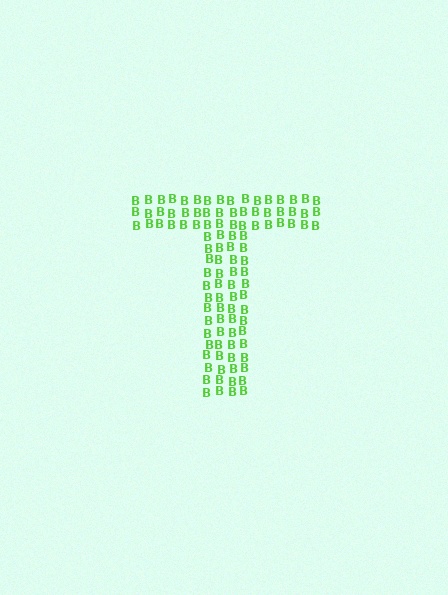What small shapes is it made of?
It is made of small letter B's.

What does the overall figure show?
The overall figure shows the letter T.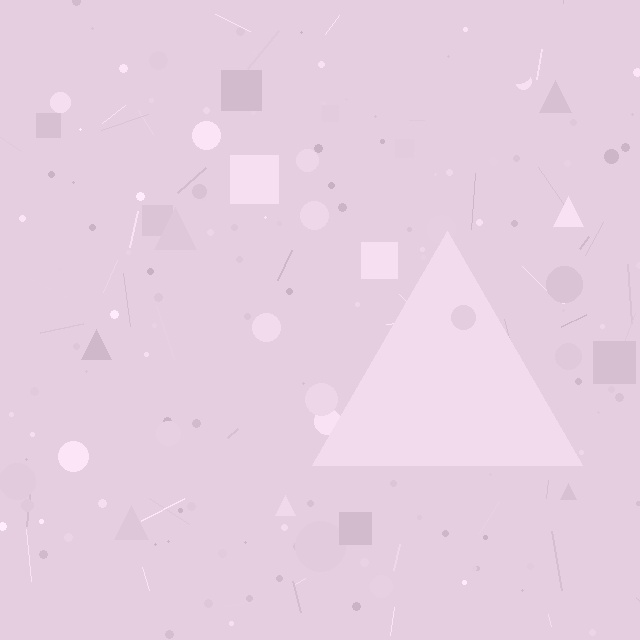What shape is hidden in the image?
A triangle is hidden in the image.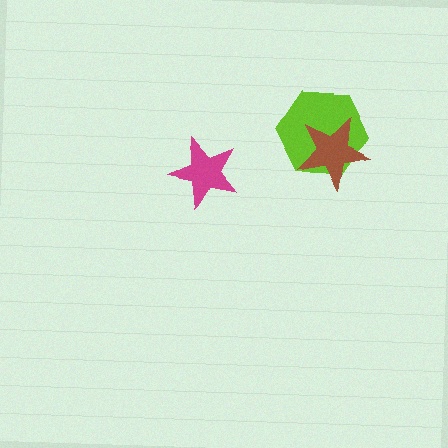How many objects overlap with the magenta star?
0 objects overlap with the magenta star.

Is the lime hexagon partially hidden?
Yes, it is partially covered by another shape.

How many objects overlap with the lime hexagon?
1 object overlaps with the lime hexagon.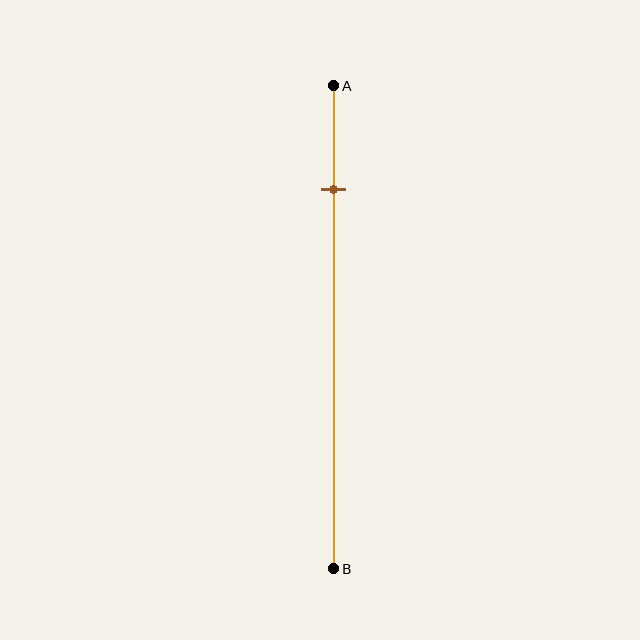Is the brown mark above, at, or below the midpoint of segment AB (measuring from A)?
The brown mark is above the midpoint of segment AB.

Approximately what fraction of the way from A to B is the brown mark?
The brown mark is approximately 20% of the way from A to B.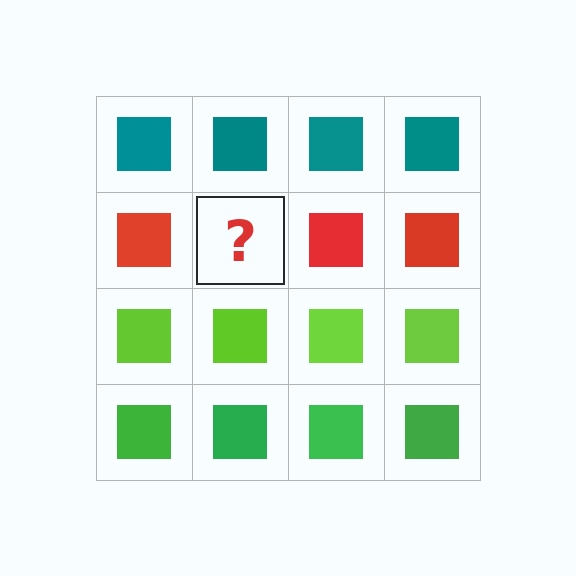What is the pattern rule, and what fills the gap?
The rule is that each row has a consistent color. The gap should be filled with a red square.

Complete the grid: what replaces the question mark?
The question mark should be replaced with a red square.